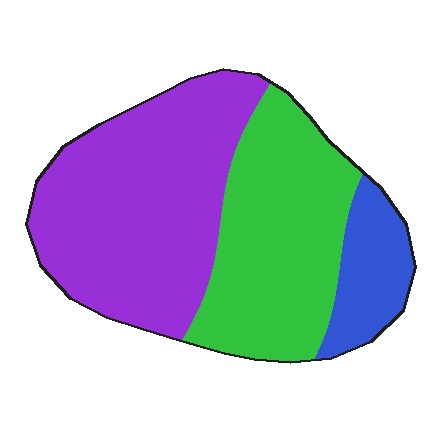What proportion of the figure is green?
Green takes up about three eighths (3/8) of the figure.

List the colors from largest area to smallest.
From largest to smallest: purple, green, blue.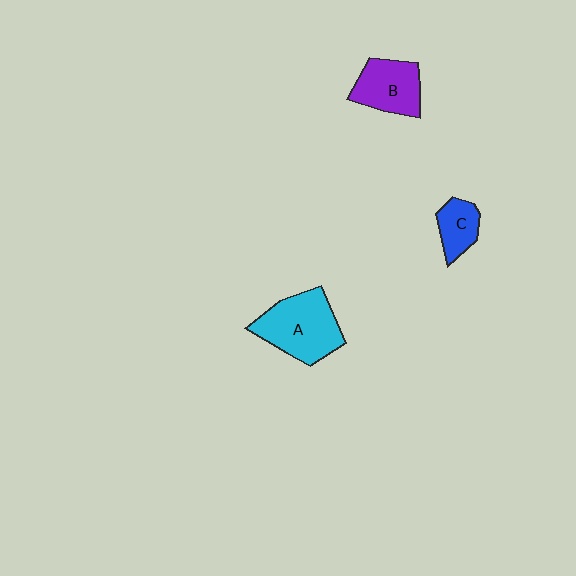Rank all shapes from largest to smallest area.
From largest to smallest: A (cyan), B (purple), C (blue).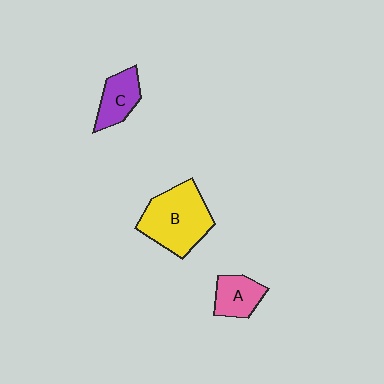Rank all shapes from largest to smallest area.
From largest to smallest: B (yellow), C (purple), A (pink).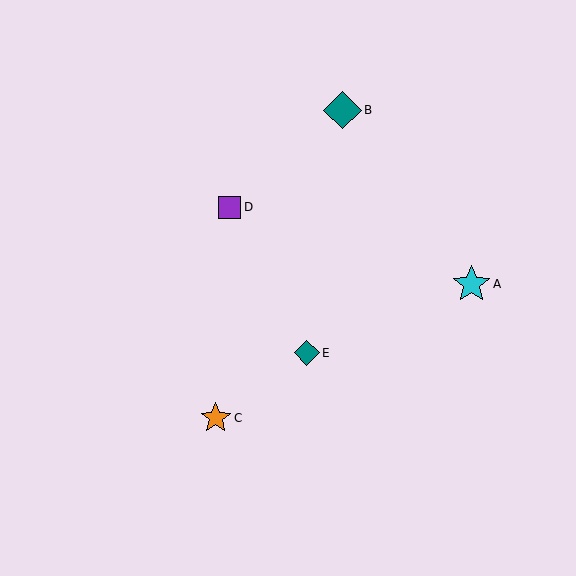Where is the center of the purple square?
The center of the purple square is at (229, 207).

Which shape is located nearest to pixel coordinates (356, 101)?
The teal diamond (labeled B) at (342, 110) is nearest to that location.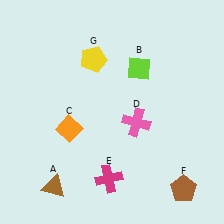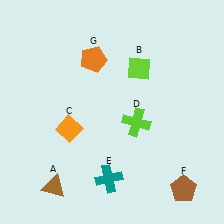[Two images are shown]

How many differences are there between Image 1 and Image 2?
There are 3 differences between the two images.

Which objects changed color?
D changed from pink to lime. E changed from magenta to teal. G changed from yellow to orange.